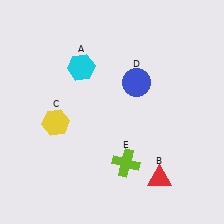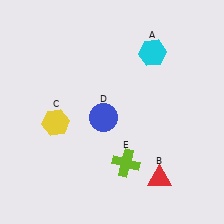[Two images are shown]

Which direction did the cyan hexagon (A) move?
The cyan hexagon (A) moved right.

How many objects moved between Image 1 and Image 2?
2 objects moved between the two images.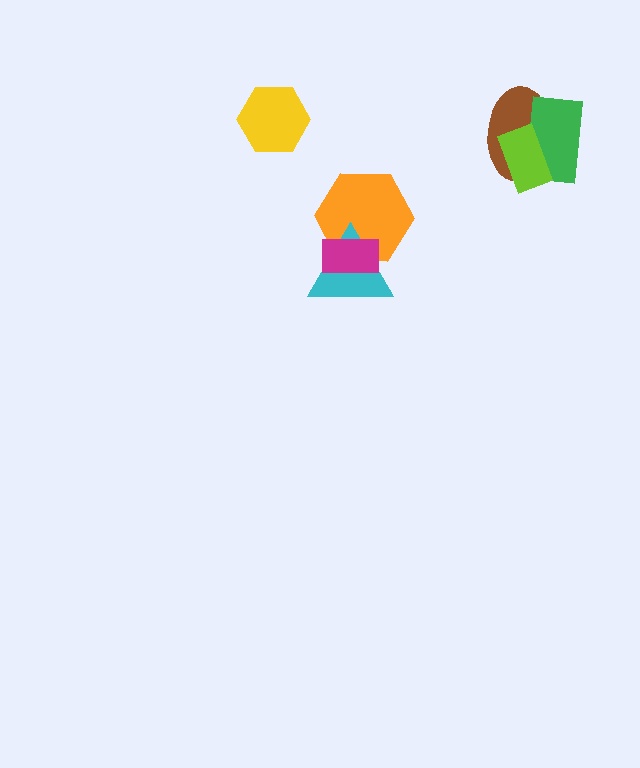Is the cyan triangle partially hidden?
Yes, it is partially covered by another shape.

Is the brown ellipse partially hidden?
Yes, it is partially covered by another shape.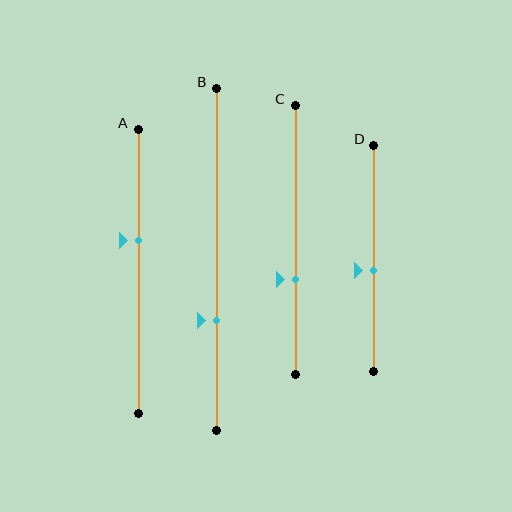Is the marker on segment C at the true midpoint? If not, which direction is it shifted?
No, the marker on segment C is shifted downward by about 15% of the segment length.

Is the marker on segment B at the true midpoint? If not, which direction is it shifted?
No, the marker on segment B is shifted downward by about 18% of the segment length.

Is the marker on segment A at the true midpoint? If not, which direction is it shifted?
No, the marker on segment A is shifted upward by about 11% of the segment length.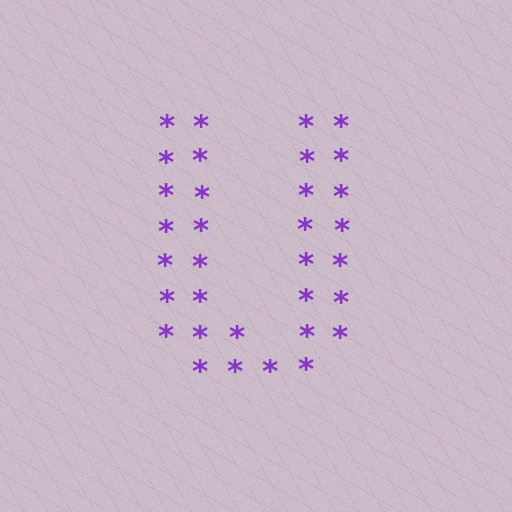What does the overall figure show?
The overall figure shows the letter U.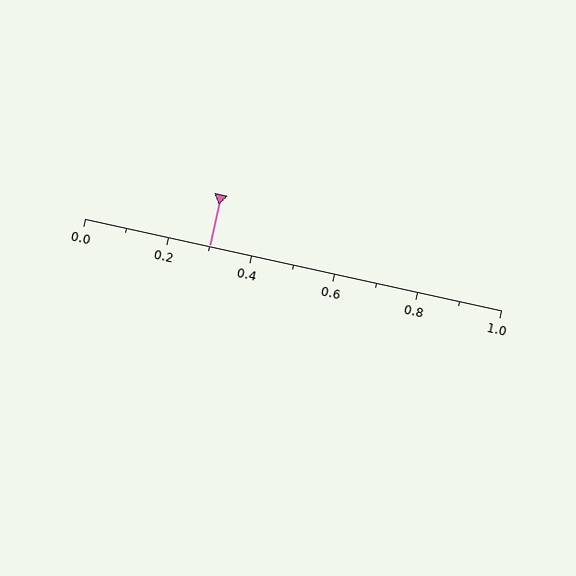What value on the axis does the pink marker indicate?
The marker indicates approximately 0.3.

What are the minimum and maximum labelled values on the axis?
The axis runs from 0.0 to 1.0.